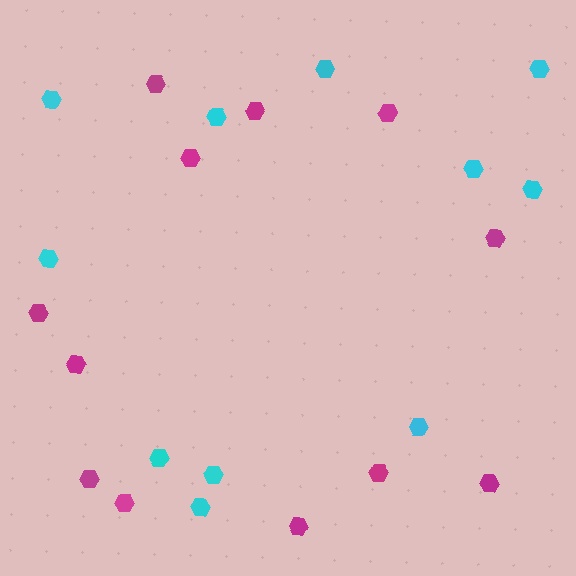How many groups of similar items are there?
There are 2 groups: one group of cyan hexagons (11) and one group of magenta hexagons (12).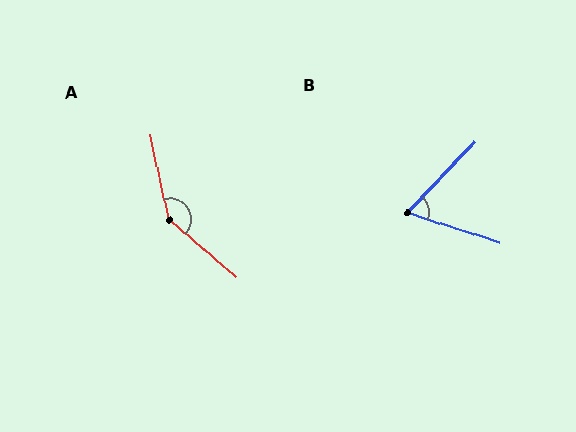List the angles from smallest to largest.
B (64°), A (143°).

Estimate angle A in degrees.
Approximately 143 degrees.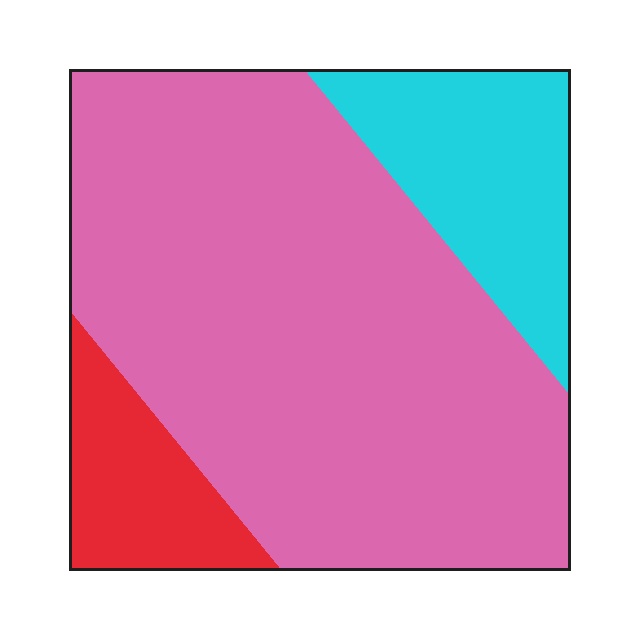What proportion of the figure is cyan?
Cyan covers about 15% of the figure.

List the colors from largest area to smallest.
From largest to smallest: pink, cyan, red.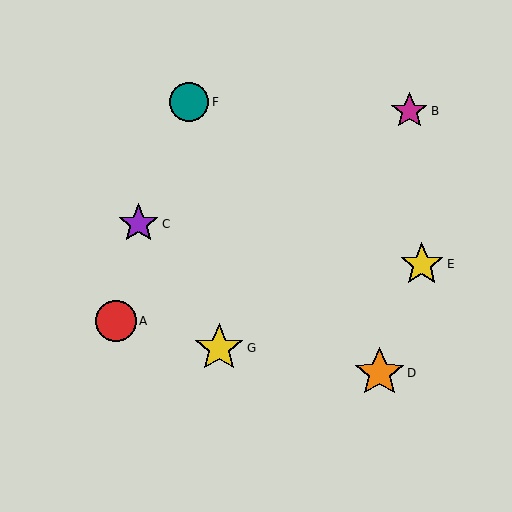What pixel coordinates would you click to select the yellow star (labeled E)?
Click at (422, 264) to select the yellow star E.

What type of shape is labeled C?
Shape C is a purple star.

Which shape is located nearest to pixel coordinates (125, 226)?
The purple star (labeled C) at (139, 224) is nearest to that location.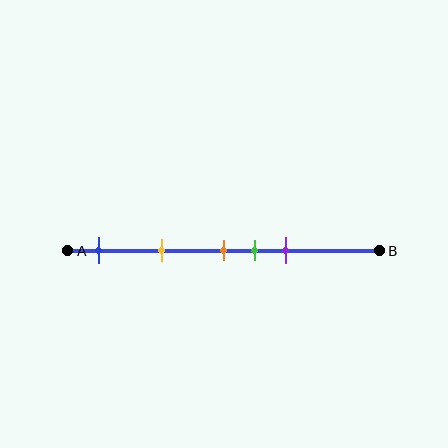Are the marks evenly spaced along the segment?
No, the marks are not evenly spaced.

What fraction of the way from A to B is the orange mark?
The orange mark is approximately 50% (0.5) of the way from A to B.